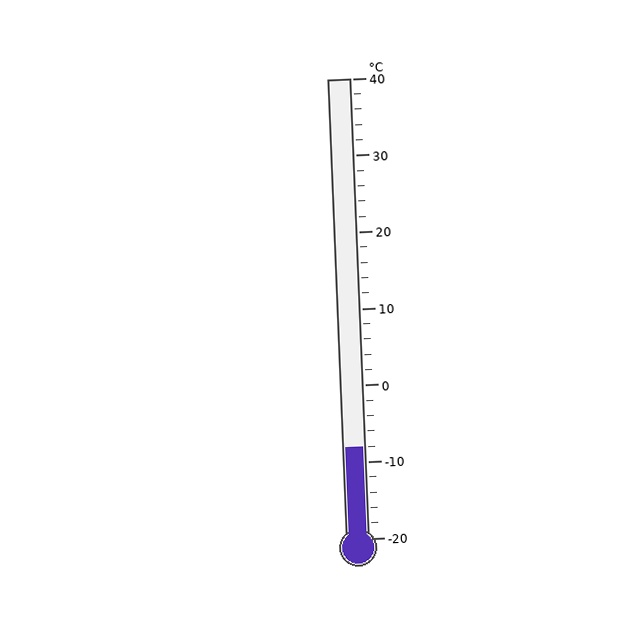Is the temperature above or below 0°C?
The temperature is below 0°C.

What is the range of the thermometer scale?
The thermometer scale ranges from -20°C to 40°C.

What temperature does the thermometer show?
The thermometer shows approximately -8°C.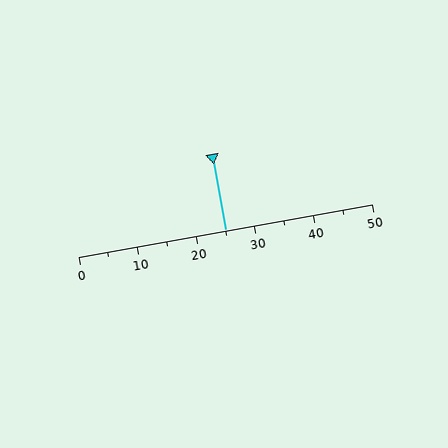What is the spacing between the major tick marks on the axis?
The major ticks are spaced 10 apart.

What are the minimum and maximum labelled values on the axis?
The axis runs from 0 to 50.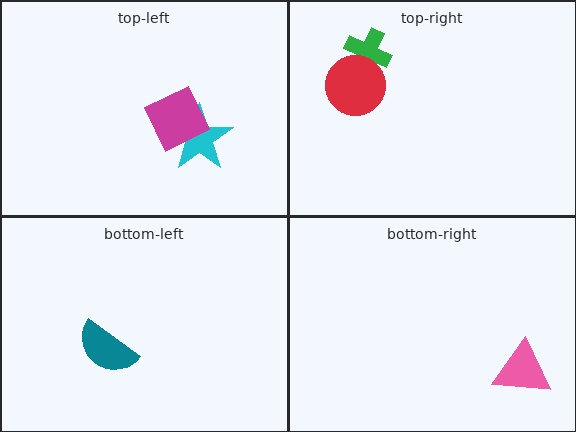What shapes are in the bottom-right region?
The pink triangle.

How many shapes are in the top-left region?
2.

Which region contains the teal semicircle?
The bottom-left region.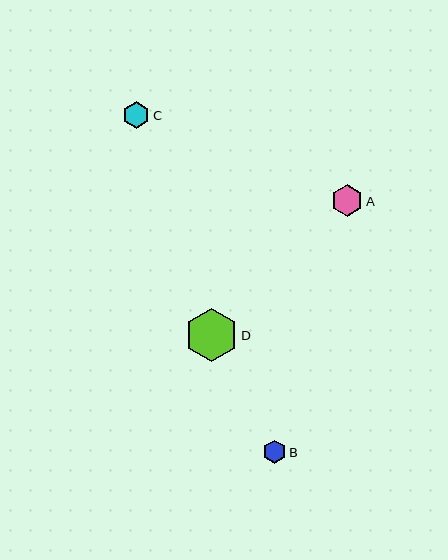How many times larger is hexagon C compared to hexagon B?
Hexagon C is approximately 1.2 times the size of hexagon B.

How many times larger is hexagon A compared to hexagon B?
Hexagon A is approximately 1.4 times the size of hexagon B.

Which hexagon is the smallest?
Hexagon B is the smallest with a size of approximately 23 pixels.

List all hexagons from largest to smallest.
From largest to smallest: D, A, C, B.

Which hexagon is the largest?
Hexagon D is the largest with a size of approximately 54 pixels.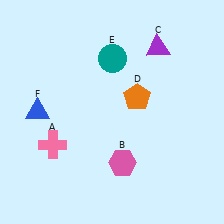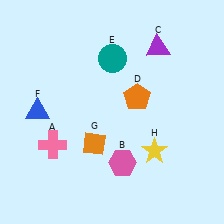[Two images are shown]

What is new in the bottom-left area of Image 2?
An orange diamond (G) was added in the bottom-left area of Image 2.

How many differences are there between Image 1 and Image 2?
There are 2 differences between the two images.